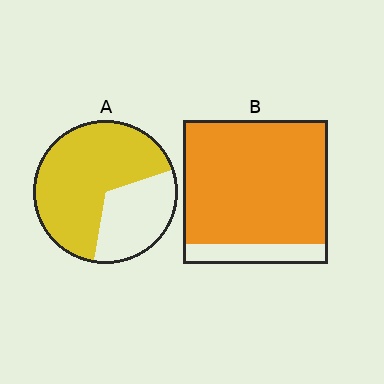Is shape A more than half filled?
Yes.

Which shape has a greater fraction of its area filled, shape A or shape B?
Shape B.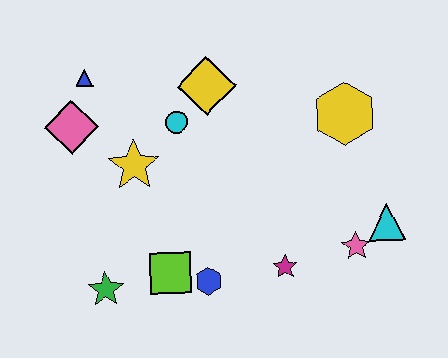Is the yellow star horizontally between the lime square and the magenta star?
No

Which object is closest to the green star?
The lime square is closest to the green star.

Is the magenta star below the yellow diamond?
Yes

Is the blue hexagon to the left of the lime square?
No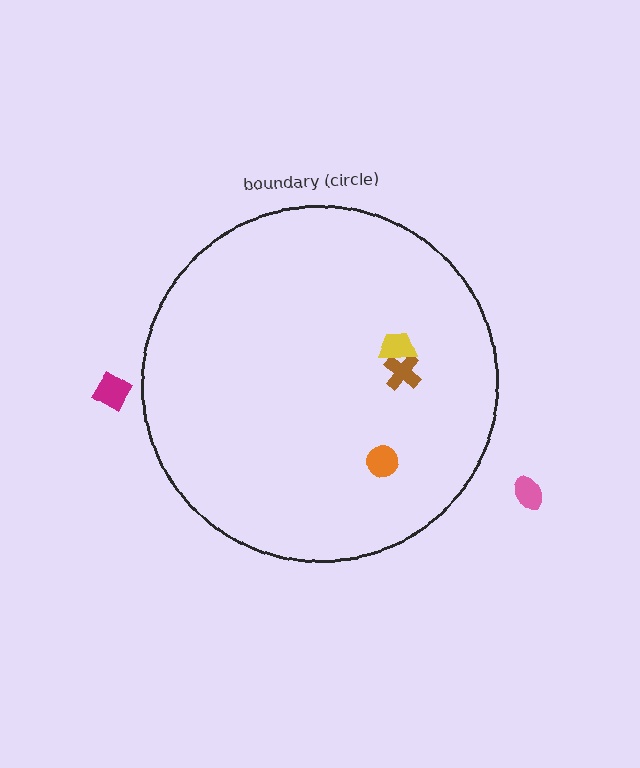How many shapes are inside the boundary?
3 inside, 2 outside.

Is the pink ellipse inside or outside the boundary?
Outside.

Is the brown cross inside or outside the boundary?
Inside.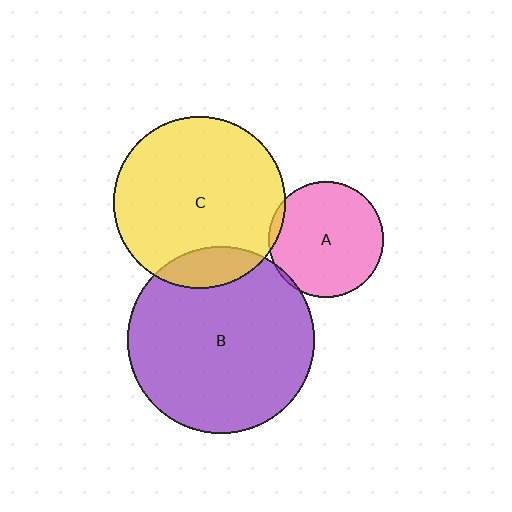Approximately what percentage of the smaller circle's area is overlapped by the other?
Approximately 5%.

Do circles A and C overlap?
Yes.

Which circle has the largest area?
Circle B (purple).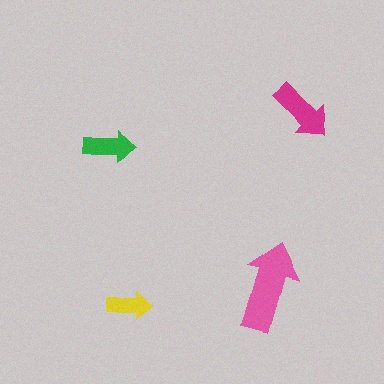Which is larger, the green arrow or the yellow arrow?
The green one.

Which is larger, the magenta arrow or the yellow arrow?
The magenta one.